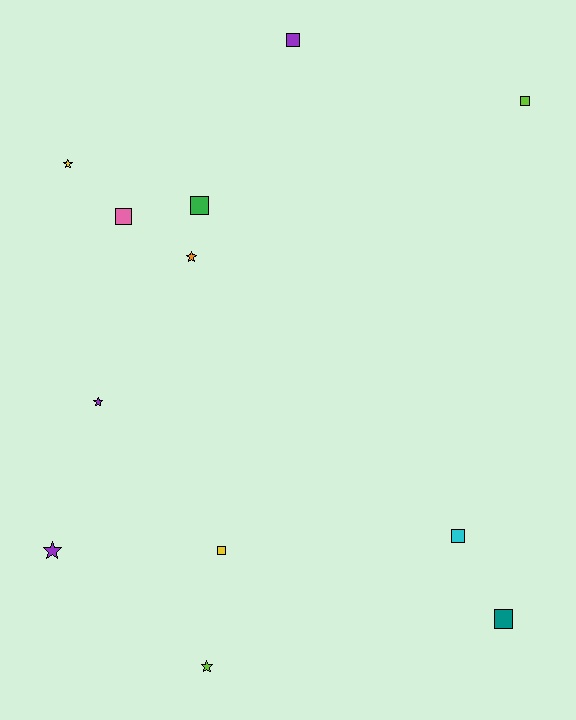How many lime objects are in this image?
There are 2 lime objects.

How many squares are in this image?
There are 7 squares.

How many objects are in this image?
There are 12 objects.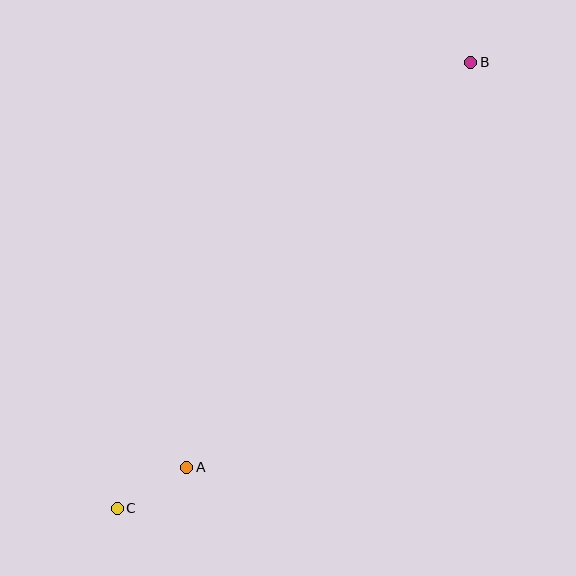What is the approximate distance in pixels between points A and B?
The distance between A and B is approximately 495 pixels.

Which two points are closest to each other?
Points A and C are closest to each other.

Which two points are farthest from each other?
Points B and C are farthest from each other.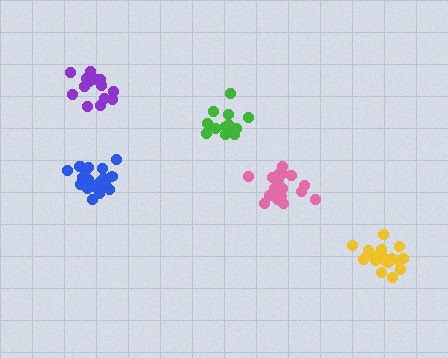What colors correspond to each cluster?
The clusters are colored: pink, purple, yellow, blue, green.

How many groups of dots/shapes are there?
There are 5 groups.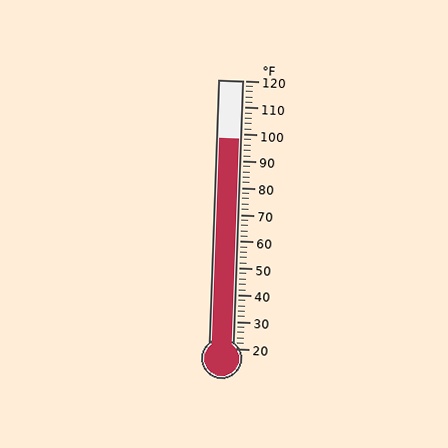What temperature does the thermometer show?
The thermometer shows approximately 98°F.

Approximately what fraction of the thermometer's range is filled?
The thermometer is filled to approximately 80% of its range.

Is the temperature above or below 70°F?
The temperature is above 70°F.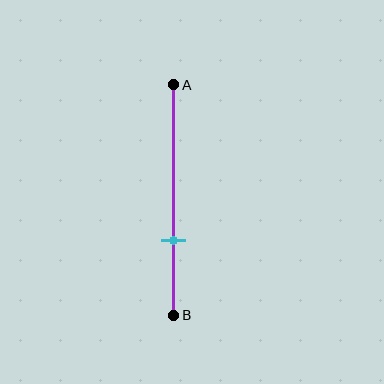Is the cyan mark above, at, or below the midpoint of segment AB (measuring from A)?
The cyan mark is below the midpoint of segment AB.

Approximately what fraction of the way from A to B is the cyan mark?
The cyan mark is approximately 70% of the way from A to B.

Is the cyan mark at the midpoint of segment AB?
No, the mark is at about 70% from A, not at the 50% midpoint.